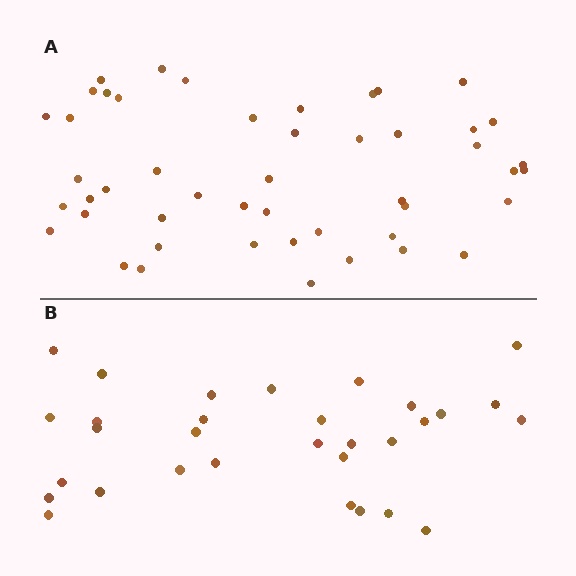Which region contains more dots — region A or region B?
Region A (the top region) has more dots.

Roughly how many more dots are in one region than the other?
Region A has approximately 15 more dots than region B.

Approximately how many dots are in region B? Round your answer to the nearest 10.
About 30 dots. (The exact count is 31, which rounds to 30.)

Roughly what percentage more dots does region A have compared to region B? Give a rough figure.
About 55% more.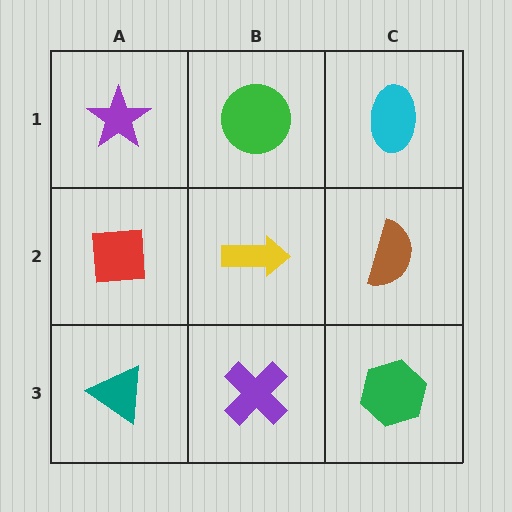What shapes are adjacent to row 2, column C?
A cyan ellipse (row 1, column C), a green hexagon (row 3, column C), a yellow arrow (row 2, column B).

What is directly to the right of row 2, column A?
A yellow arrow.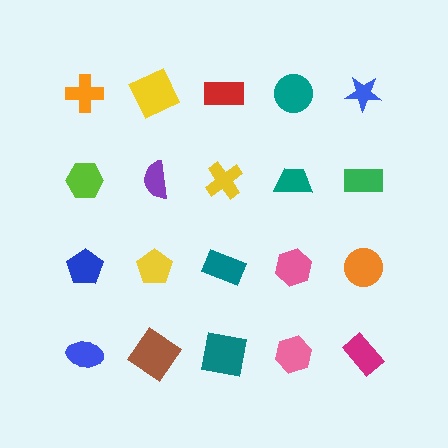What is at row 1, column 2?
A yellow square.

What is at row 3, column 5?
An orange circle.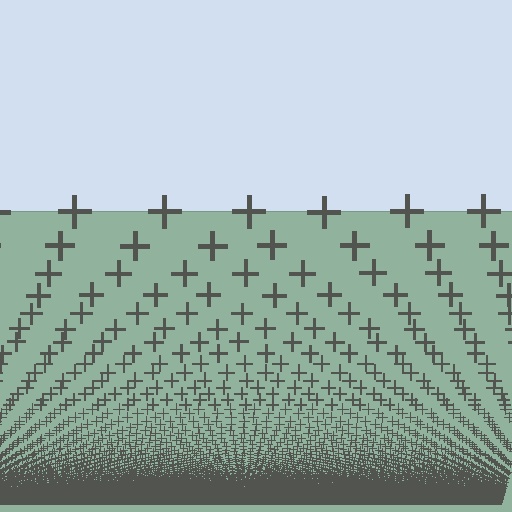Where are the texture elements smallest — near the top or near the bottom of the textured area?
Near the bottom.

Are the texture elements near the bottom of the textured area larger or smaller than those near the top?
Smaller. The gradient is inverted — elements near the bottom are smaller and denser.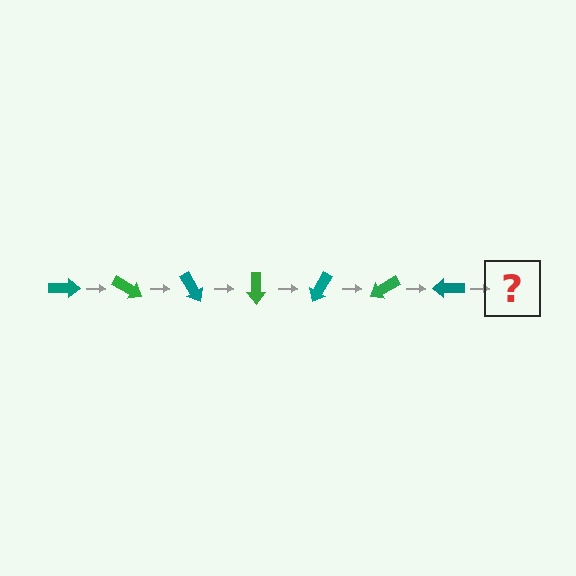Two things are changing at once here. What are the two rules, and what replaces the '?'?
The two rules are that it rotates 30 degrees each step and the color cycles through teal and green. The '?' should be a green arrow, rotated 210 degrees from the start.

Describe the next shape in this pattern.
It should be a green arrow, rotated 210 degrees from the start.